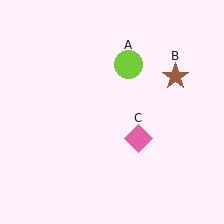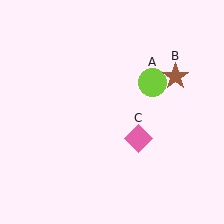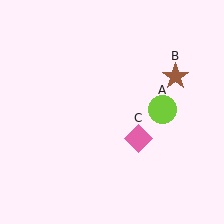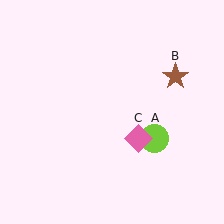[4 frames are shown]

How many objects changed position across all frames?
1 object changed position: lime circle (object A).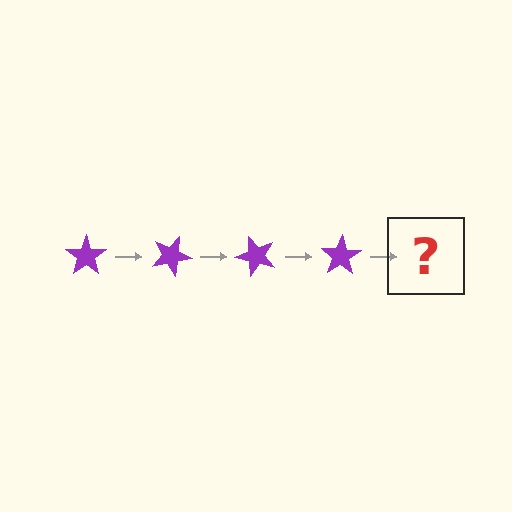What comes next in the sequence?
The next element should be a purple star rotated 100 degrees.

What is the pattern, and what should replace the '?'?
The pattern is that the star rotates 25 degrees each step. The '?' should be a purple star rotated 100 degrees.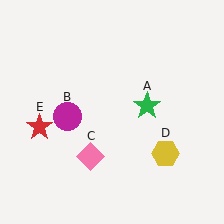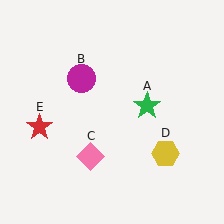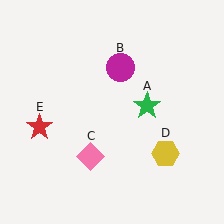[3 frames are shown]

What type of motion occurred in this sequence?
The magenta circle (object B) rotated clockwise around the center of the scene.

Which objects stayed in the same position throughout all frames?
Green star (object A) and pink diamond (object C) and yellow hexagon (object D) and red star (object E) remained stationary.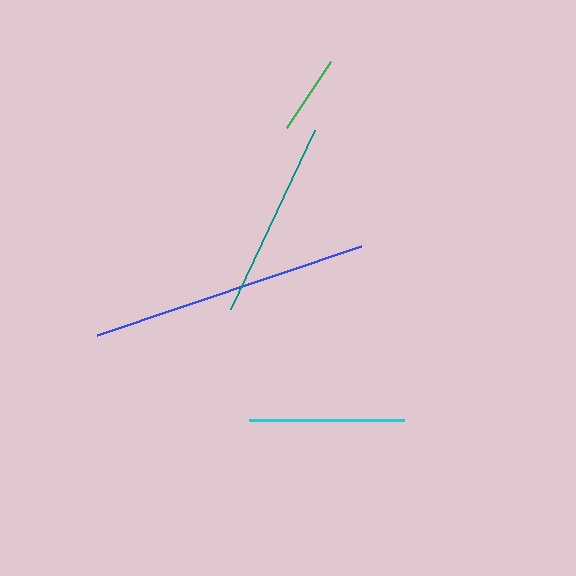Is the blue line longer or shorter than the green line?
The blue line is longer than the green line.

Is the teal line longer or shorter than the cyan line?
The teal line is longer than the cyan line.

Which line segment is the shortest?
The green line is the shortest at approximately 79 pixels.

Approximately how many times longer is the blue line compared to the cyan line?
The blue line is approximately 1.8 times the length of the cyan line.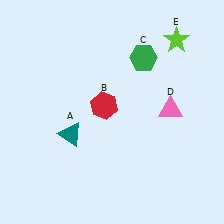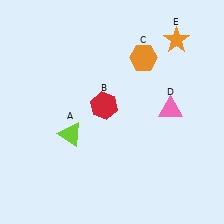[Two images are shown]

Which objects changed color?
A changed from teal to lime. C changed from green to orange. E changed from lime to orange.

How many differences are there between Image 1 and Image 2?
There are 3 differences between the two images.